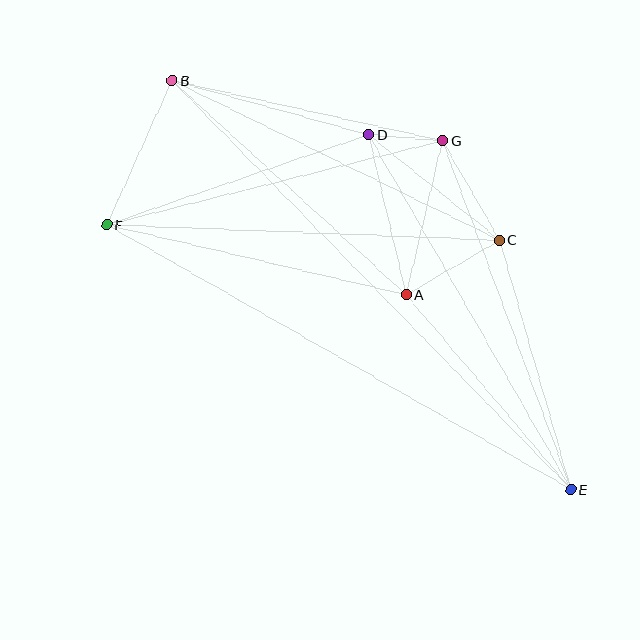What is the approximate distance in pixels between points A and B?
The distance between A and B is approximately 317 pixels.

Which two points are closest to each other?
Points D and G are closest to each other.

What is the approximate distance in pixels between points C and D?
The distance between C and D is approximately 168 pixels.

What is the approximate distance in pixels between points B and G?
The distance between B and G is approximately 277 pixels.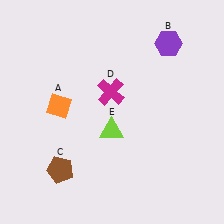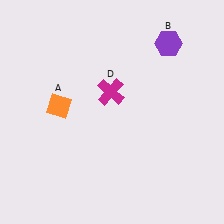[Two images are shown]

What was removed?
The lime triangle (E), the brown pentagon (C) were removed in Image 2.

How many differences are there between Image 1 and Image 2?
There are 2 differences between the two images.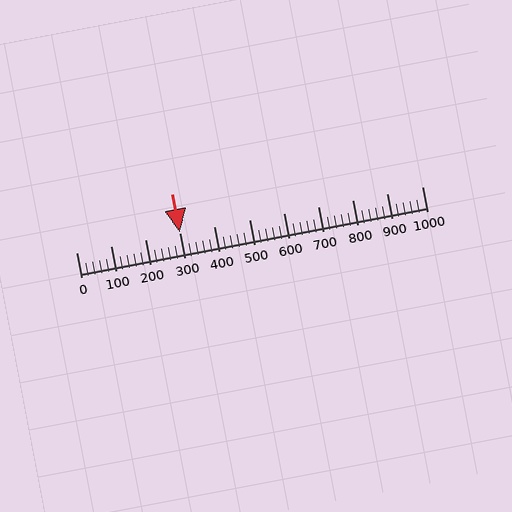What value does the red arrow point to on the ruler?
The red arrow points to approximately 300.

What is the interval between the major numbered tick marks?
The major tick marks are spaced 100 units apart.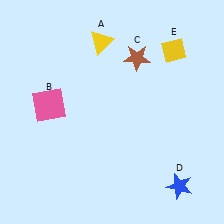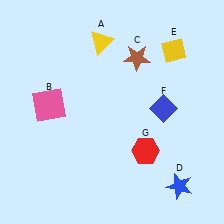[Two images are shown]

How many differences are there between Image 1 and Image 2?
There are 2 differences between the two images.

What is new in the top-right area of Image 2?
A blue diamond (F) was added in the top-right area of Image 2.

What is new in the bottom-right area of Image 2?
A red hexagon (G) was added in the bottom-right area of Image 2.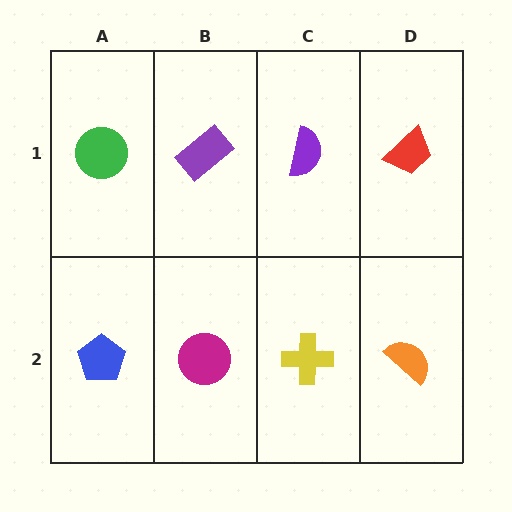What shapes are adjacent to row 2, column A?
A green circle (row 1, column A), a magenta circle (row 2, column B).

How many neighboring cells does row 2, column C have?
3.